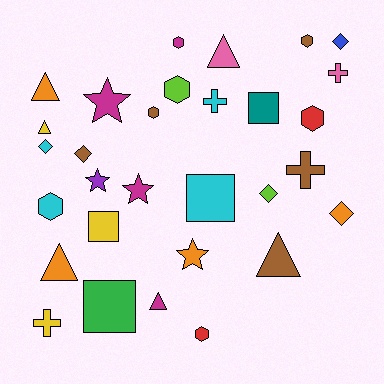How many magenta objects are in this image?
There are 4 magenta objects.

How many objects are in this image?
There are 30 objects.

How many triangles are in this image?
There are 6 triangles.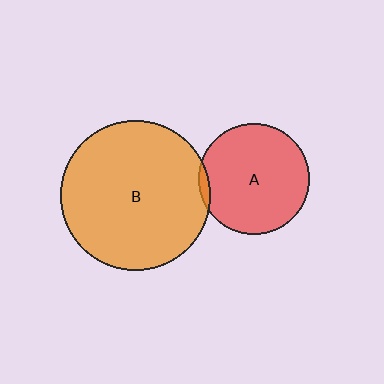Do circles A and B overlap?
Yes.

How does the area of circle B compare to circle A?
Approximately 1.8 times.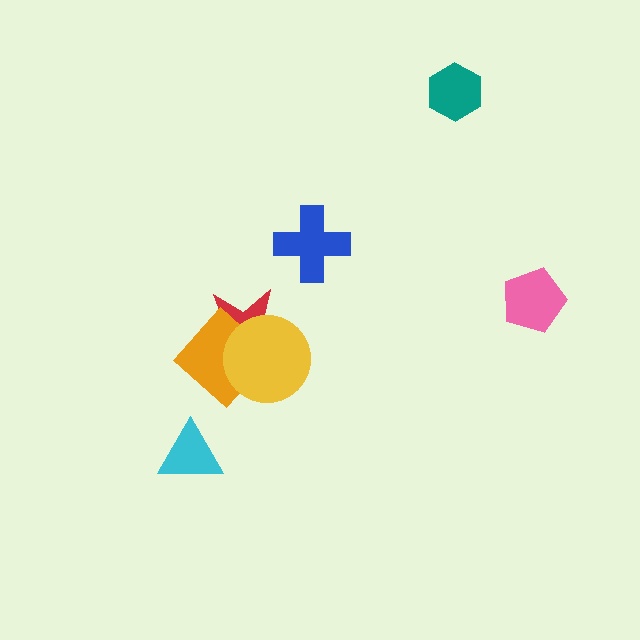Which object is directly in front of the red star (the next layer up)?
The orange diamond is directly in front of the red star.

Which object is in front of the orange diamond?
The yellow circle is in front of the orange diamond.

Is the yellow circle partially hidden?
No, no other shape covers it.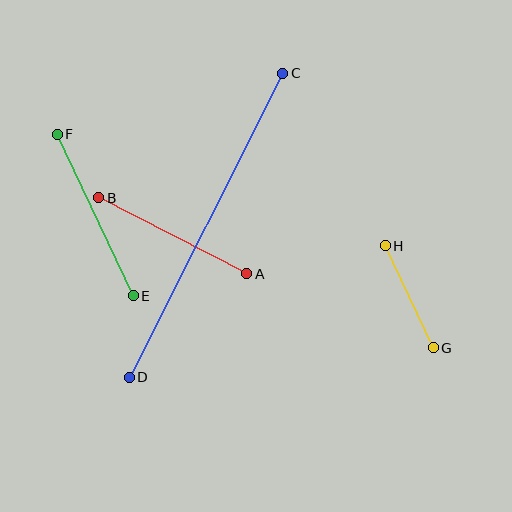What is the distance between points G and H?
The distance is approximately 113 pixels.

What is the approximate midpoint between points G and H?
The midpoint is at approximately (409, 297) pixels.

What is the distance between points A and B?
The distance is approximately 166 pixels.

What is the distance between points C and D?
The distance is approximately 340 pixels.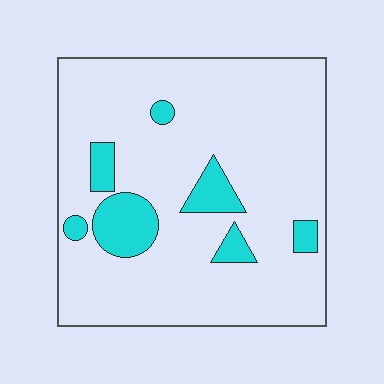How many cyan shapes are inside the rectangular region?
7.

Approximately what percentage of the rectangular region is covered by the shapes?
Approximately 15%.